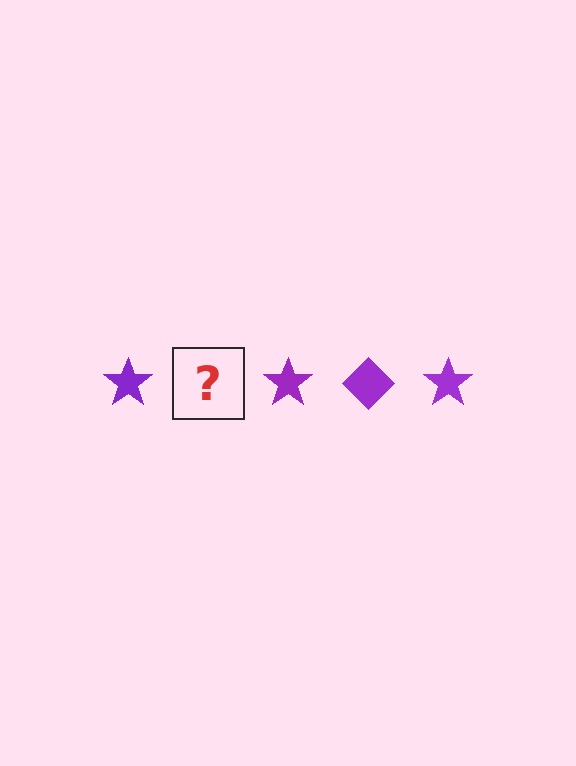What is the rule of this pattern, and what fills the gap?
The rule is that the pattern cycles through star, diamond shapes in purple. The gap should be filled with a purple diamond.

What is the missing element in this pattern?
The missing element is a purple diamond.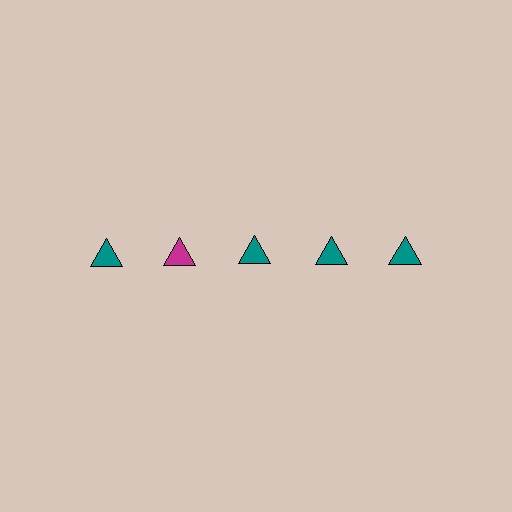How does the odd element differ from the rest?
It has a different color: magenta instead of teal.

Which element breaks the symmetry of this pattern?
The magenta triangle in the top row, second from left column breaks the symmetry. All other shapes are teal triangles.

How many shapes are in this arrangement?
There are 5 shapes arranged in a grid pattern.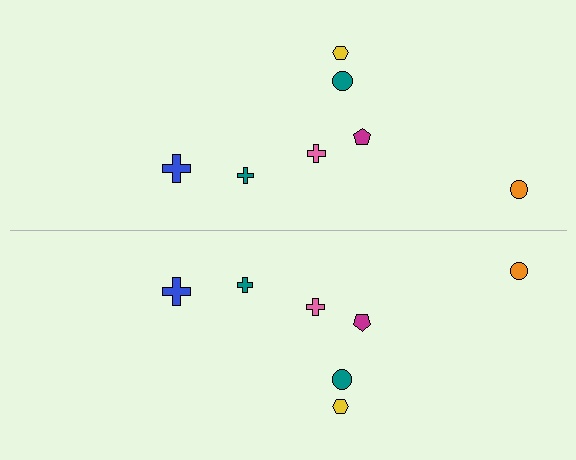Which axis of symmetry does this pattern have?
The pattern has a horizontal axis of symmetry running through the center of the image.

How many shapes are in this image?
There are 14 shapes in this image.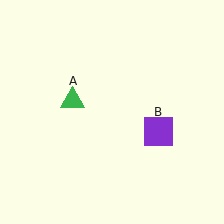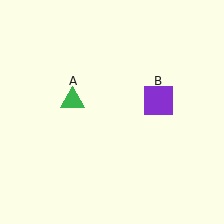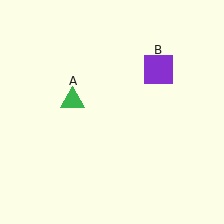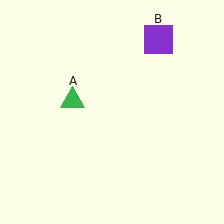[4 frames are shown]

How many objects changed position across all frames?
1 object changed position: purple square (object B).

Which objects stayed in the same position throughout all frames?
Green triangle (object A) remained stationary.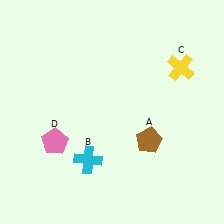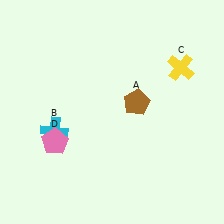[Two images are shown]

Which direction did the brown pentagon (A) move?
The brown pentagon (A) moved up.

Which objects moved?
The objects that moved are: the brown pentagon (A), the cyan cross (B).